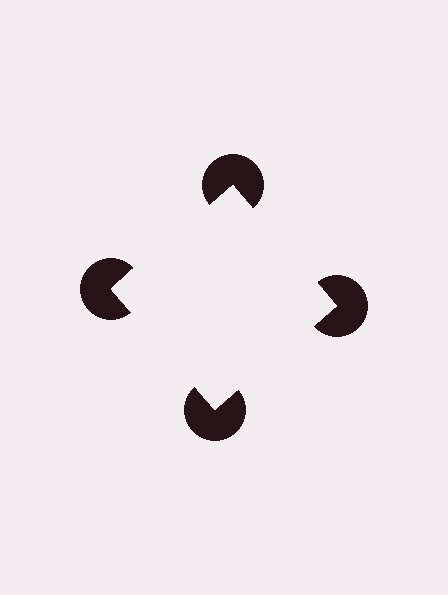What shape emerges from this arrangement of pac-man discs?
An illusory square — its edges are inferred from the aligned wedge cuts in the pac-man discs, not physically drawn.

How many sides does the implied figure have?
4 sides.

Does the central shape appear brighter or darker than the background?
It typically appears slightly brighter than the background, even though no actual brightness change is drawn.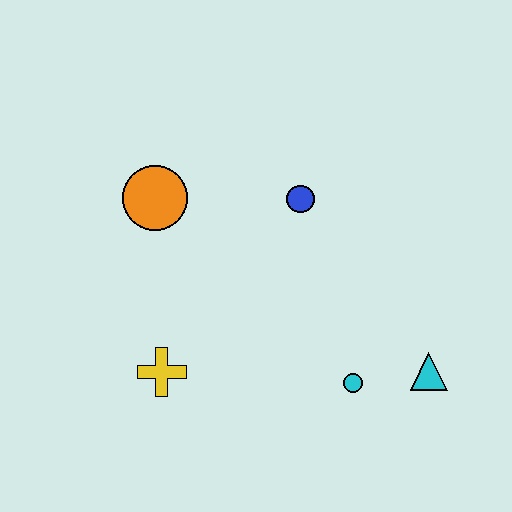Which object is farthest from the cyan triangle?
The orange circle is farthest from the cyan triangle.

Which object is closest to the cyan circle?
The cyan triangle is closest to the cyan circle.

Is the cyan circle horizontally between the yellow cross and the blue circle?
No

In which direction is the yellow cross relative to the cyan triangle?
The yellow cross is to the left of the cyan triangle.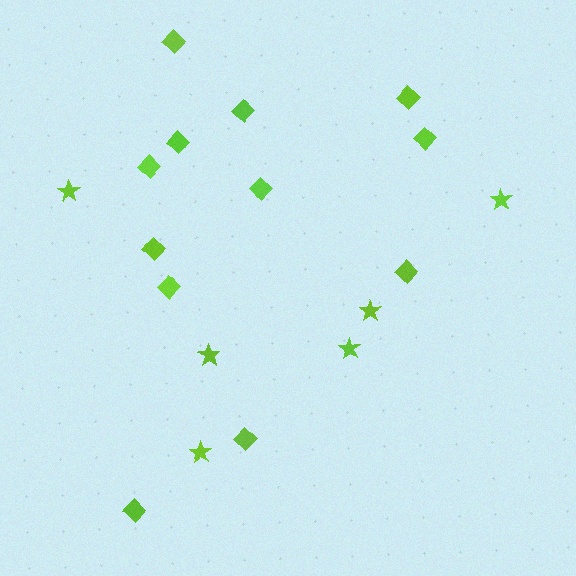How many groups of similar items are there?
There are 2 groups: one group of diamonds (12) and one group of stars (6).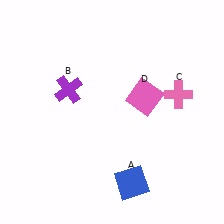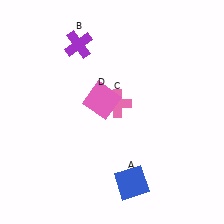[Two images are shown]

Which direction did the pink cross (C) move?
The pink cross (C) moved left.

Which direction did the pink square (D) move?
The pink square (D) moved left.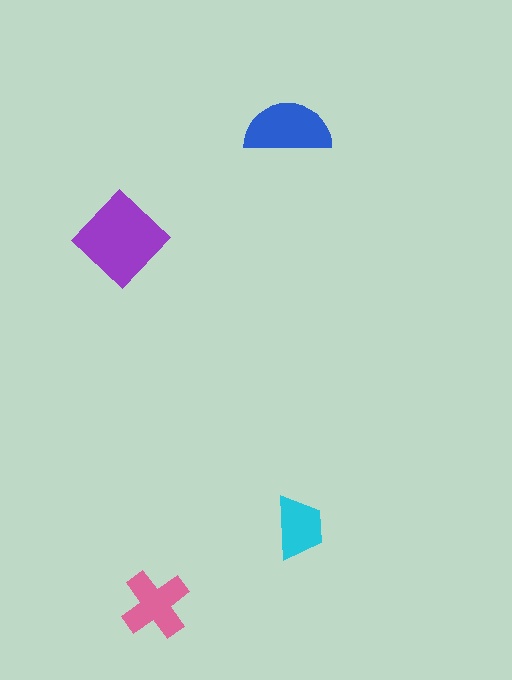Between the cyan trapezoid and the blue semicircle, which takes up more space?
The blue semicircle.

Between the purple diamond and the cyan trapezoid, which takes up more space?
The purple diamond.